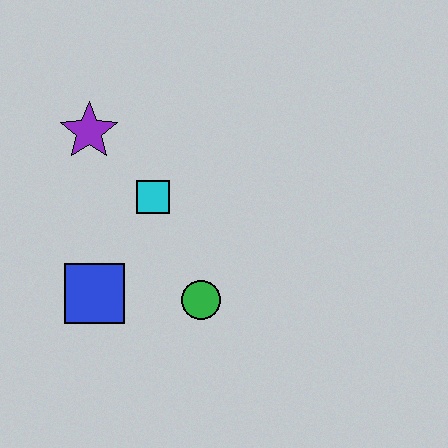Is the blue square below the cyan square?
Yes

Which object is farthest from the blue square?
The purple star is farthest from the blue square.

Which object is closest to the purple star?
The cyan square is closest to the purple star.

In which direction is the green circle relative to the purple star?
The green circle is below the purple star.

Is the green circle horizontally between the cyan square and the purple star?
No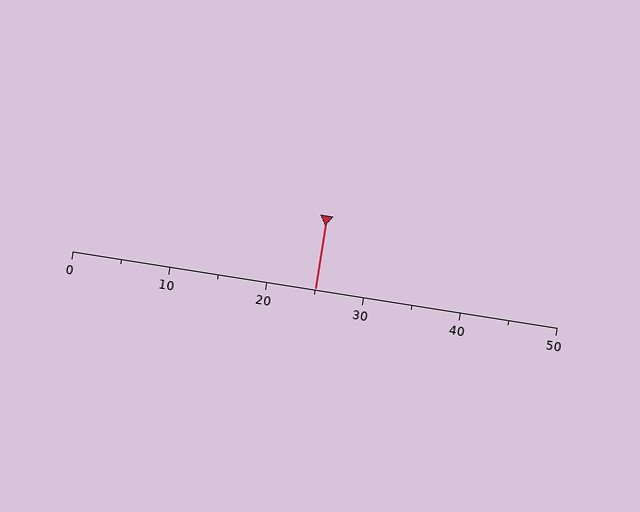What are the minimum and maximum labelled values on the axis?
The axis runs from 0 to 50.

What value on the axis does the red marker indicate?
The marker indicates approximately 25.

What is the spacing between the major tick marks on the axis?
The major ticks are spaced 10 apart.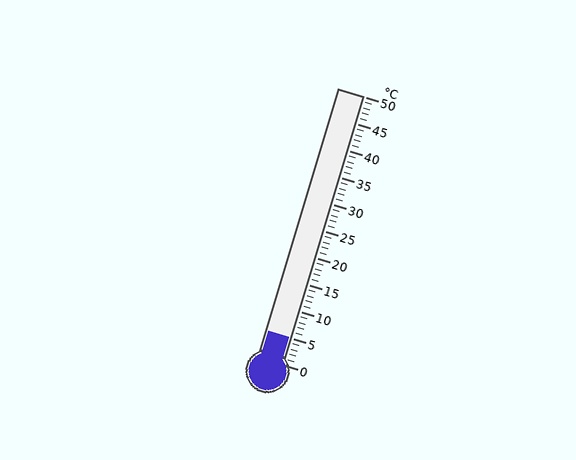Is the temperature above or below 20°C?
The temperature is below 20°C.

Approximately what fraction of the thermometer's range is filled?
The thermometer is filled to approximately 10% of its range.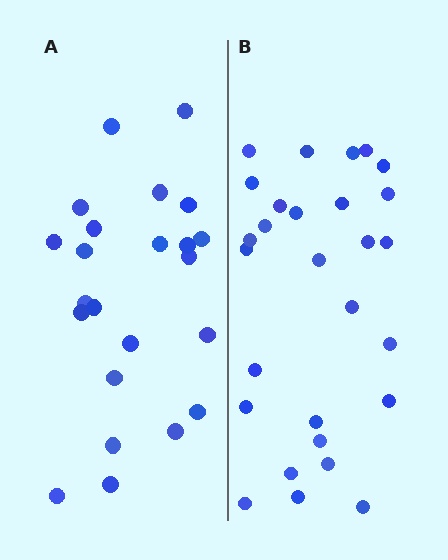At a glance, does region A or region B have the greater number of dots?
Region B (the right region) has more dots.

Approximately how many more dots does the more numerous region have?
Region B has about 5 more dots than region A.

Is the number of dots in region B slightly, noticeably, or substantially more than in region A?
Region B has only slightly more — the two regions are fairly close. The ratio is roughly 1.2 to 1.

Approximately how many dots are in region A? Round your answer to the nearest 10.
About 20 dots. (The exact count is 23, which rounds to 20.)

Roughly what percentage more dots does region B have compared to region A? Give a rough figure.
About 20% more.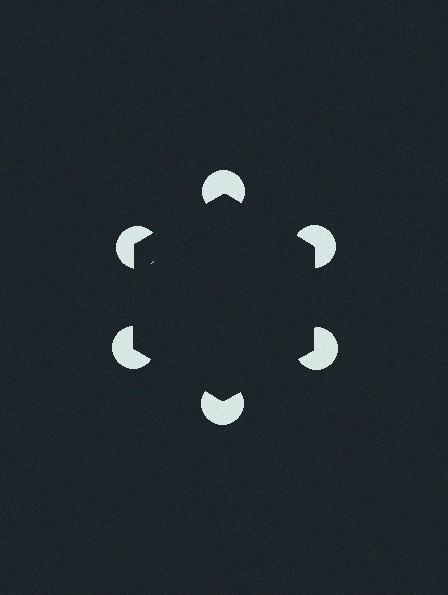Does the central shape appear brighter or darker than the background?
It typically appears slightly darker than the background, even though no actual brightness change is drawn.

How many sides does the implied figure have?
6 sides.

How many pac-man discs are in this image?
There are 6 — one at each vertex of the illusory hexagon.